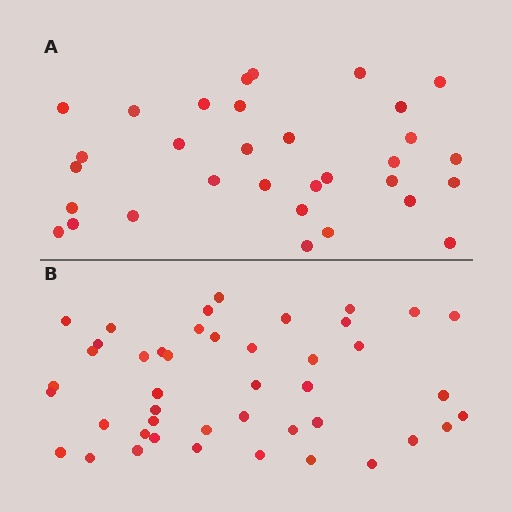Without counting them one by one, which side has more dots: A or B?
Region B (the bottom region) has more dots.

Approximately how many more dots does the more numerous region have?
Region B has roughly 12 or so more dots than region A.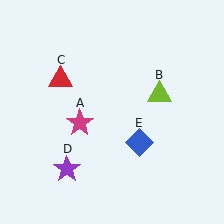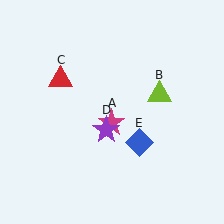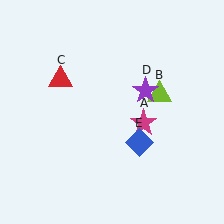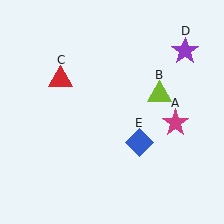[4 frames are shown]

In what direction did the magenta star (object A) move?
The magenta star (object A) moved right.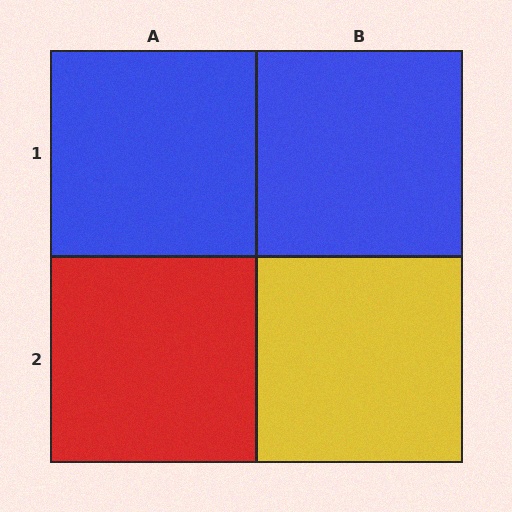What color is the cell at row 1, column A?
Blue.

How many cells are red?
1 cell is red.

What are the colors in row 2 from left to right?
Red, yellow.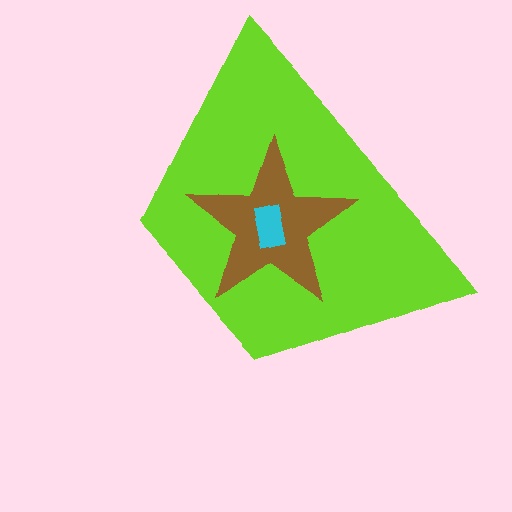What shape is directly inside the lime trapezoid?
The brown star.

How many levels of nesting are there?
3.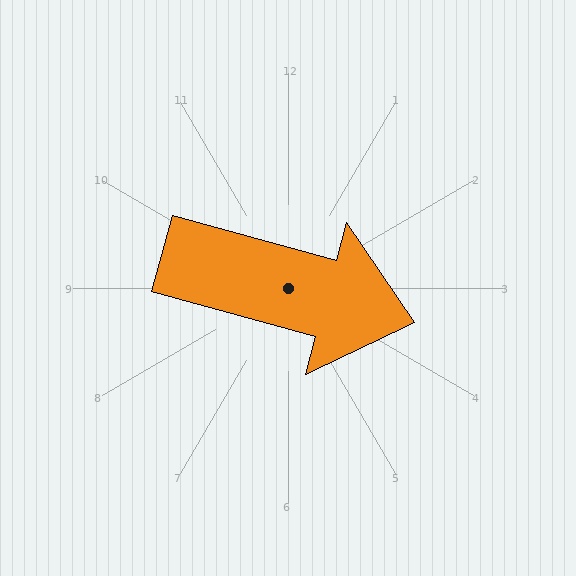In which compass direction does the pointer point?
East.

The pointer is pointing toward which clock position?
Roughly 4 o'clock.